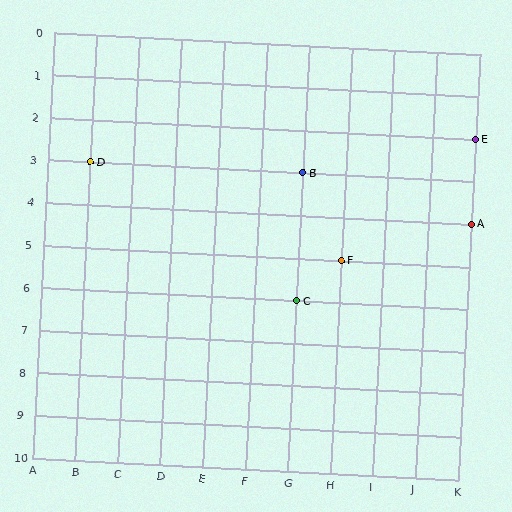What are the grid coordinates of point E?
Point E is at grid coordinates (K, 2).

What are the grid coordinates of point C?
Point C is at grid coordinates (G, 6).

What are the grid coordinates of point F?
Point F is at grid coordinates (H, 5).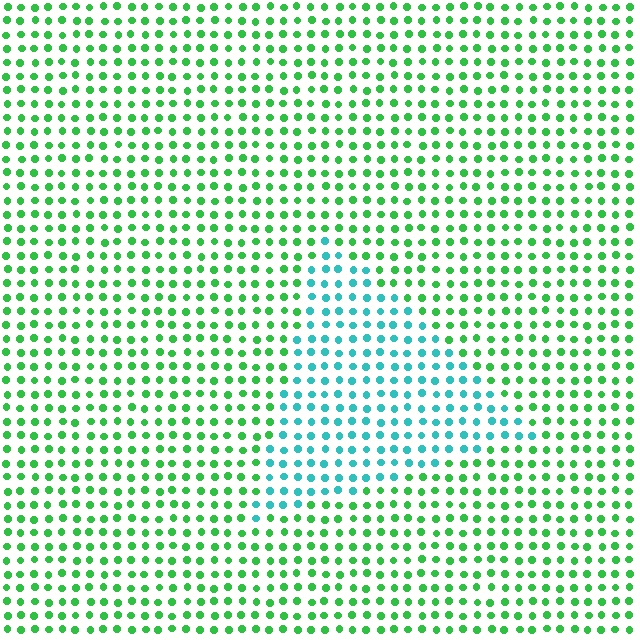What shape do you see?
I see a triangle.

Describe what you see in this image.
The image is filled with small green elements in a uniform arrangement. A triangle-shaped region is visible where the elements are tinted to a slightly different hue, forming a subtle color boundary.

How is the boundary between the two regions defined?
The boundary is defined purely by a slight shift in hue (about 50 degrees). Spacing, size, and orientation are identical on both sides.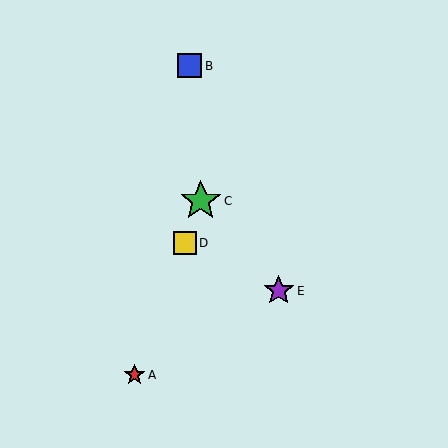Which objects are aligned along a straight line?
Objects A, C, D are aligned along a straight line.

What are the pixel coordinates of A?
Object A is at (135, 375).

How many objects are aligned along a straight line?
3 objects (A, C, D) are aligned along a straight line.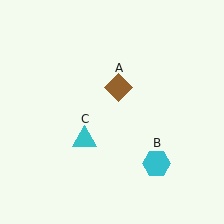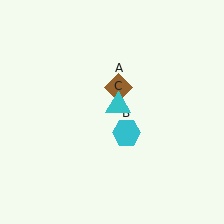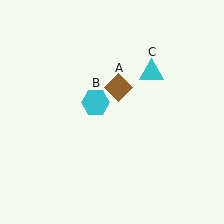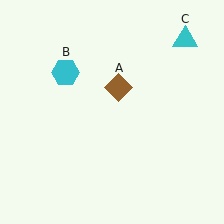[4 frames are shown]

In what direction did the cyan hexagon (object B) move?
The cyan hexagon (object B) moved up and to the left.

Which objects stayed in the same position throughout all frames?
Brown diamond (object A) remained stationary.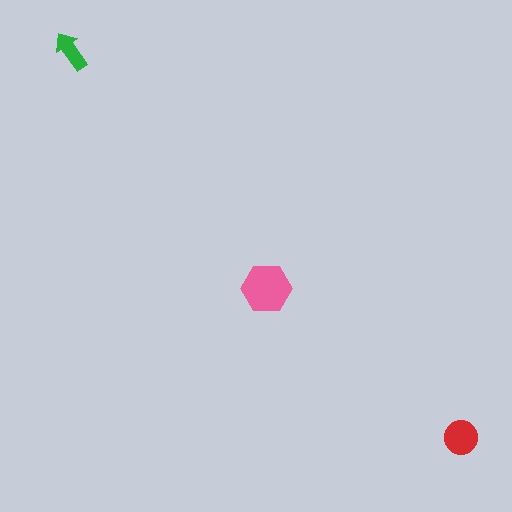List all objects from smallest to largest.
The green arrow, the red circle, the pink hexagon.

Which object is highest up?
The green arrow is topmost.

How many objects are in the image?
There are 3 objects in the image.